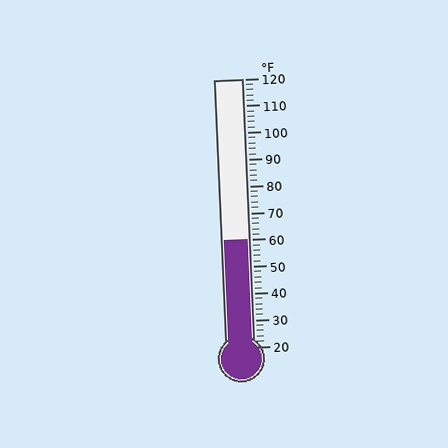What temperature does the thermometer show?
The thermometer shows approximately 60°F.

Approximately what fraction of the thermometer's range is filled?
The thermometer is filled to approximately 40% of its range.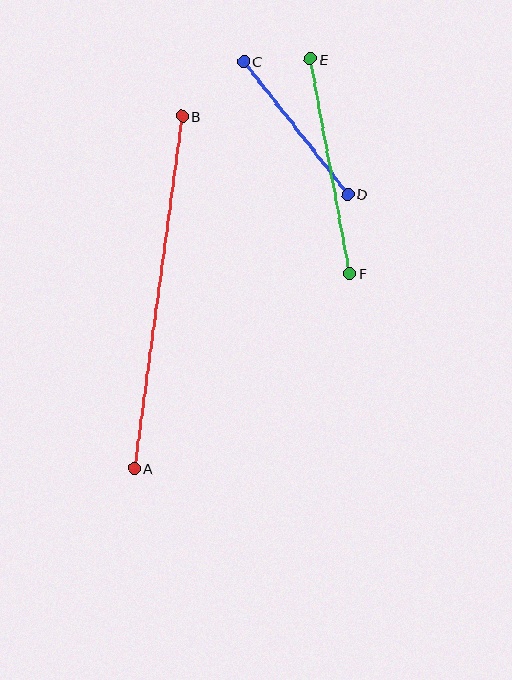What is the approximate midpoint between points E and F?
The midpoint is at approximately (330, 166) pixels.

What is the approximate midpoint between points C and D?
The midpoint is at approximately (296, 128) pixels.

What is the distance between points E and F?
The distance is approximately 218 pixels.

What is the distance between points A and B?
The distance is approximately 355 pixels.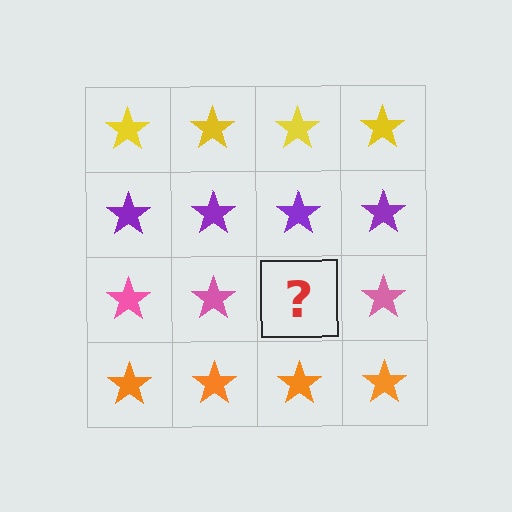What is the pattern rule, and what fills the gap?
The rule is that each row has a consistent color. The gap should be filled with a pink star.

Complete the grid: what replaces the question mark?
The question mark should be replaced with a pink star.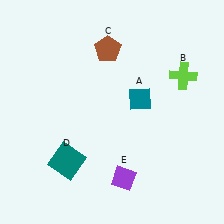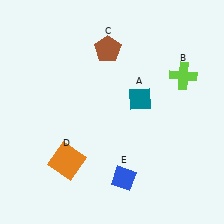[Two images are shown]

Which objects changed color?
D changed from teal to orange. E changed from purple to blue.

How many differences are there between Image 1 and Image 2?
There are 2 differences between the two images.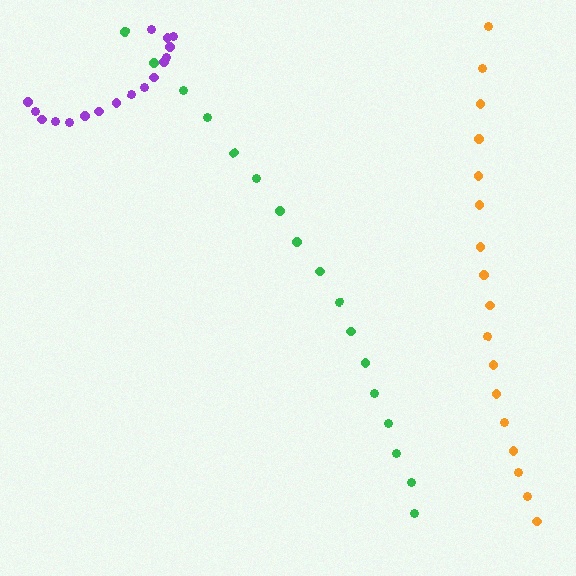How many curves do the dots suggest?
There are 3 distinct paths.